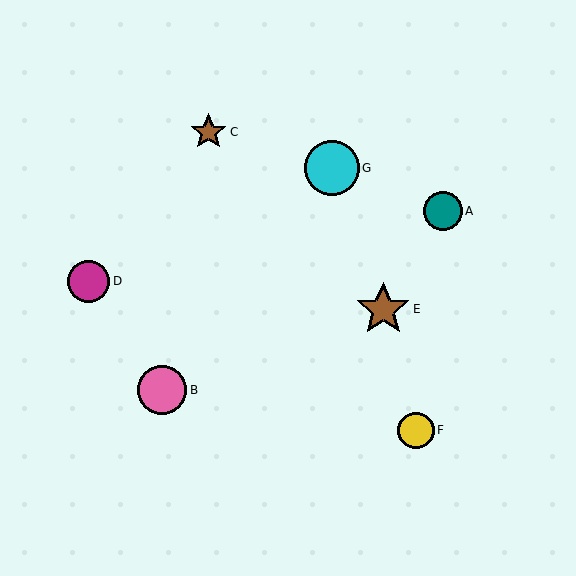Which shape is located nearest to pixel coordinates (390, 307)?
The brown star (labeled E) at (383, 309) is nearest to that location.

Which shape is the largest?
The cyan circle (labeled G) is the largest.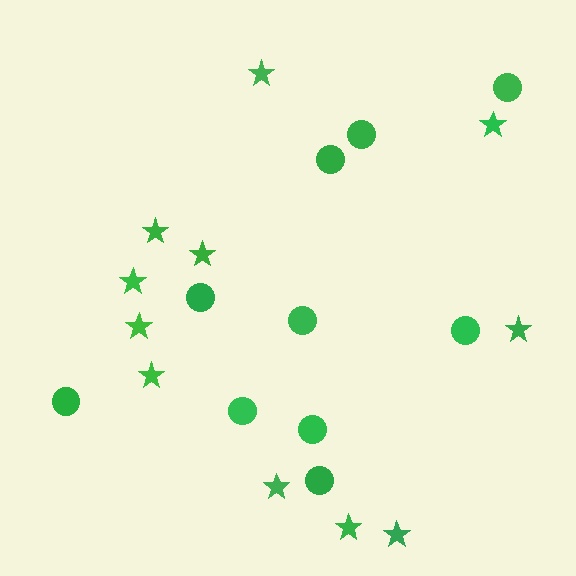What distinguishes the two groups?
There are 2 groups: one group of stars (11) and one group of circles (10).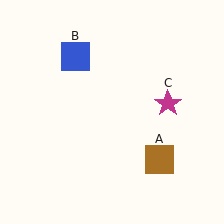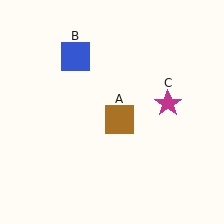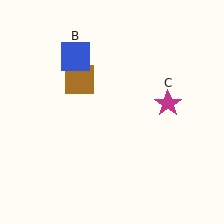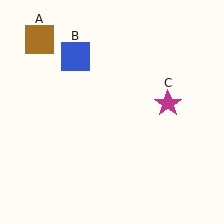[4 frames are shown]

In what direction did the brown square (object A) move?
The brown square (object A) moved up and to the left.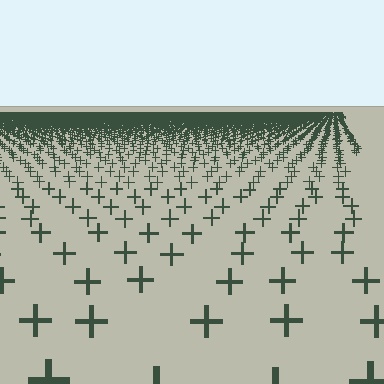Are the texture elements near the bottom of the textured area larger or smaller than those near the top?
Larger. Near the bottom, elements are closer to the viewer and appear at a bigger on-screen size.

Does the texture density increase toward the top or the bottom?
Density increases toward the top.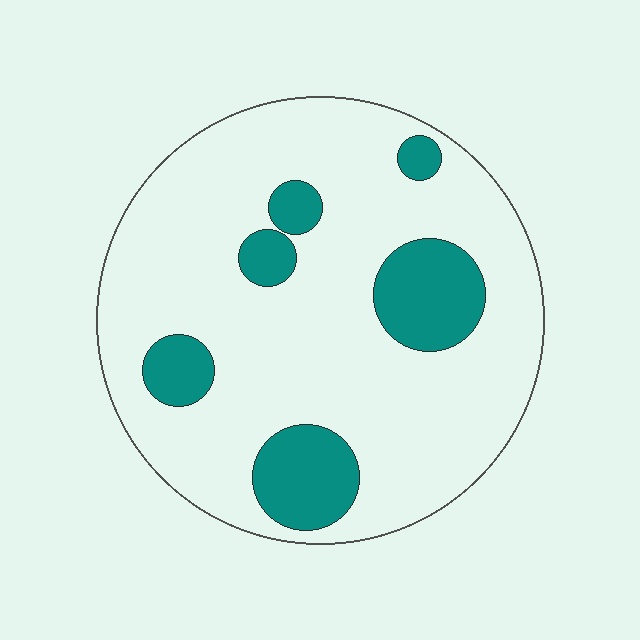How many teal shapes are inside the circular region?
6.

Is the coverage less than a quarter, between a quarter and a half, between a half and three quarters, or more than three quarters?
Less than a quarter.